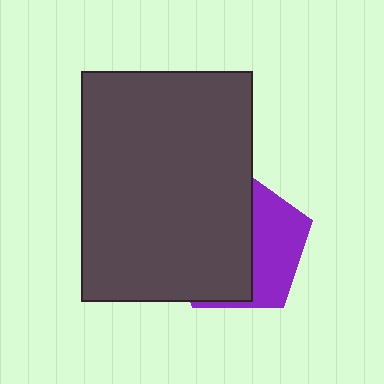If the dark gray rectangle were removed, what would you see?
You would see the complete purple pentagon.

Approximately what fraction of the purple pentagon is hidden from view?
Roughly 62% of the purple pentagon is hidden behind the dark gray rectangle.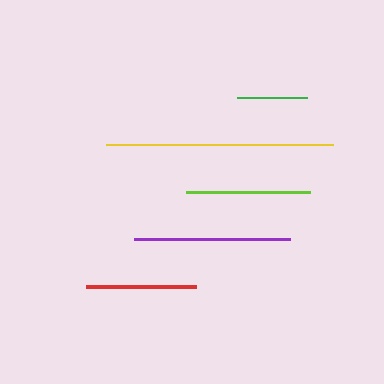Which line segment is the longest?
The yellow line is the longest at approximately 227 pixels.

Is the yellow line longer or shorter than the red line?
The yellow line is longer than the red line.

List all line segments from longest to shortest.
From longest to shortest: yellow, purple, lime, red, green.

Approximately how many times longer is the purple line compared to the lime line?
The purple line is approximately 1.3 times the length of the lime line.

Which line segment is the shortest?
The green line is the shortest at approximately 71 pixels.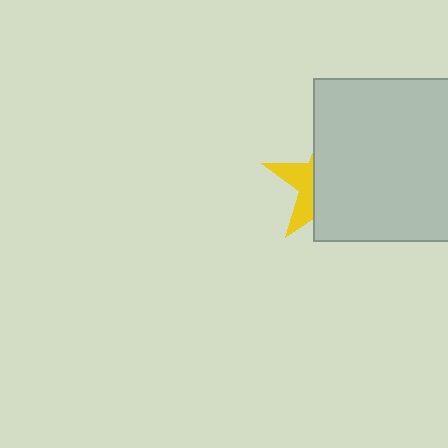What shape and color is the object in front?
The object in front is a light gray square.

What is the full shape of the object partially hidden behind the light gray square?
The partially hidden object is a yellow star.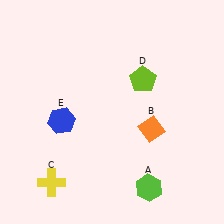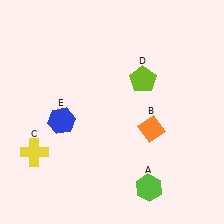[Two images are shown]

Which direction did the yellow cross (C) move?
The yellow cross (C) moved up.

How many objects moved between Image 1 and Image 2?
1 object moved between the two images.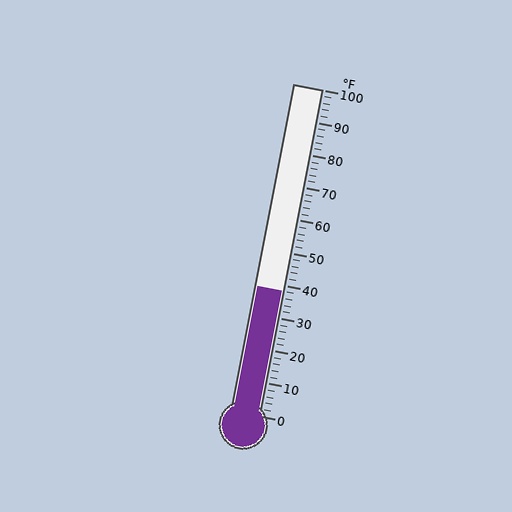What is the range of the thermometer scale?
The thermometer scale ranges from 0°F to 100°F.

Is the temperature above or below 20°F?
The temperature is above 20°F.